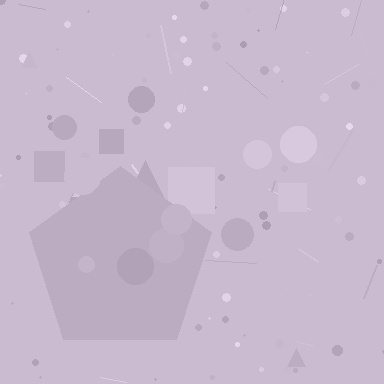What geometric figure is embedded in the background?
A pentagon is embedded in the background.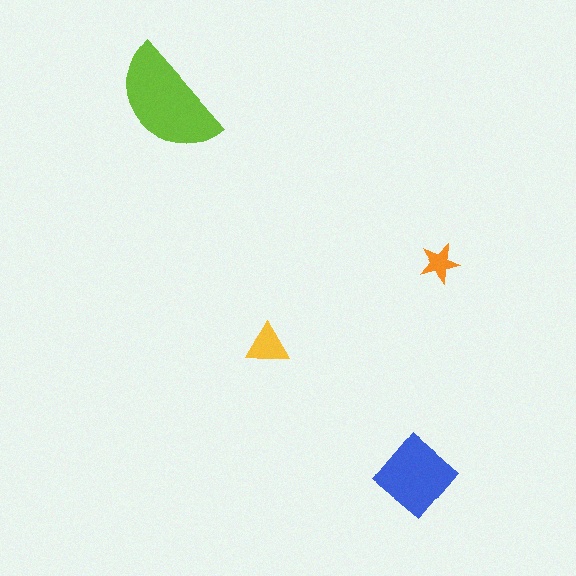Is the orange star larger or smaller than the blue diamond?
Smaller.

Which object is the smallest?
The orange star.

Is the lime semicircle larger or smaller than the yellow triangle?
Larger.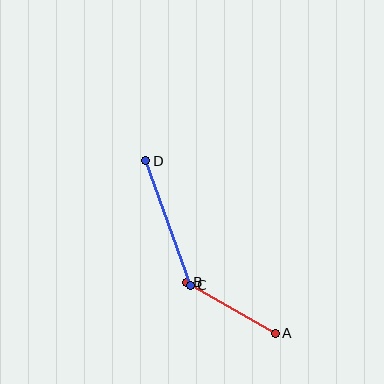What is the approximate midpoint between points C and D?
The midpoint is at approximately (168, 223) pixels.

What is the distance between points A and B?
The distance is approximately 103 pixels.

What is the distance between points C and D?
The distance is approximately 132 pixels.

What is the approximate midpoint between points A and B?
The midpoint is at approximately (231, 308) pixels.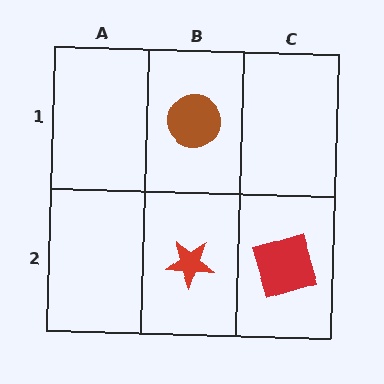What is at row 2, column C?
A red square.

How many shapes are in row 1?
1 shape.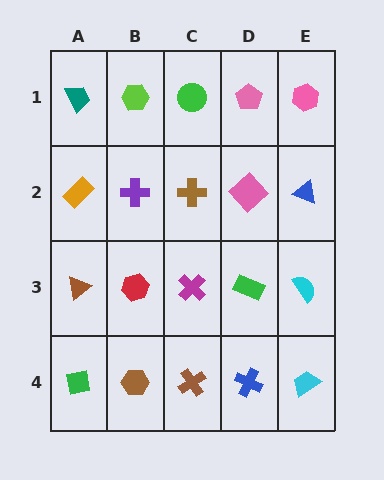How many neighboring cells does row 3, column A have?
3.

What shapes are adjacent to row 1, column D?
A pink diamond (row 2, column D), a green circle (row 1, column C), a pink hexagon (row 1, column E).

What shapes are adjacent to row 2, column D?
A pink pentagon (row 1, column D), a green rectangle (row 3, column D), a brown cross (row 2, column C), a blue triangle (row 2, column E).